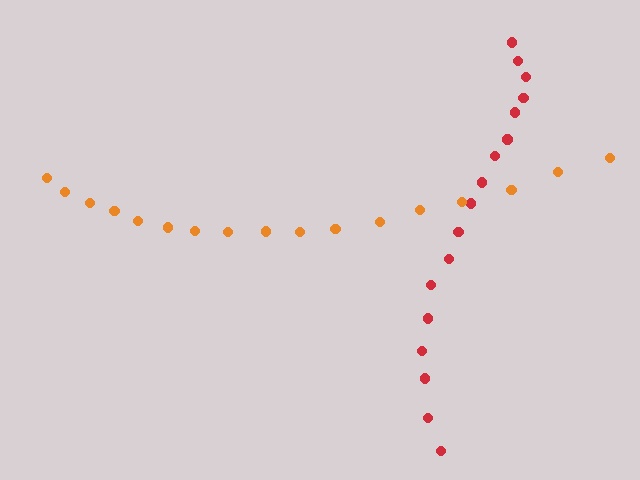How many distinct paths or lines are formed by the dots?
There are 2 distinct paths.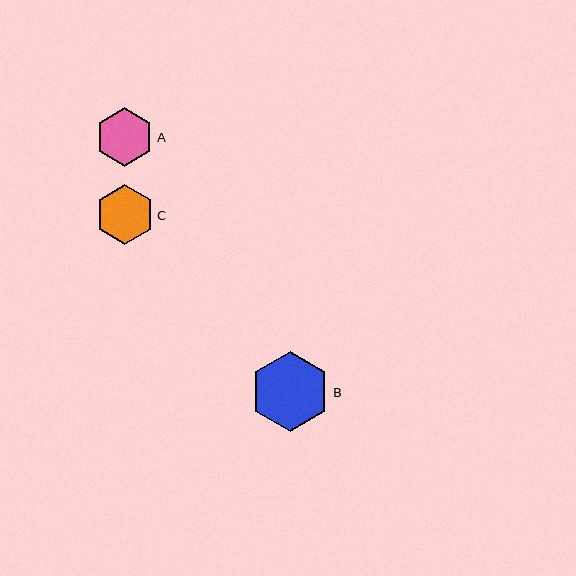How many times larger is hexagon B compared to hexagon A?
Hexagon B is approximately 1.4 times the size of hexagon A.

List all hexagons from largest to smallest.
From largest to smallest: B, C, A.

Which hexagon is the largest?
Hexagon B is the largest with a size of approximately 80 pixels.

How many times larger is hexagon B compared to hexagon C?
Hexagon B is approximately 1.4 times the size of hexagon C.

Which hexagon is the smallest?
Hexagon A is the smallest with a size of approximately 59 pixels.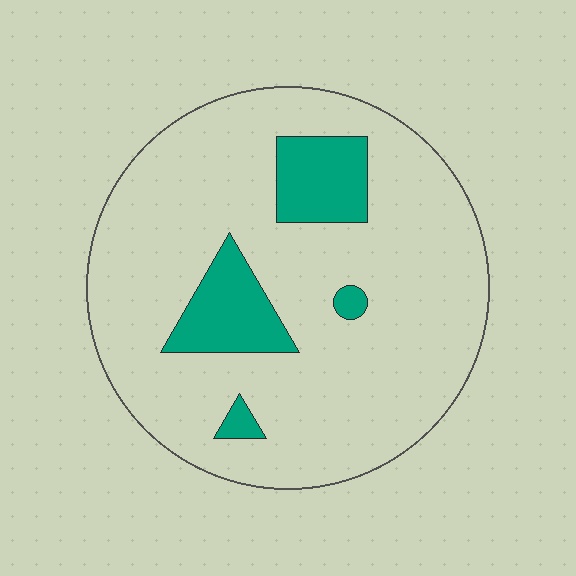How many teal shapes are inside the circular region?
4.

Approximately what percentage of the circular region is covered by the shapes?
Approximately 15%.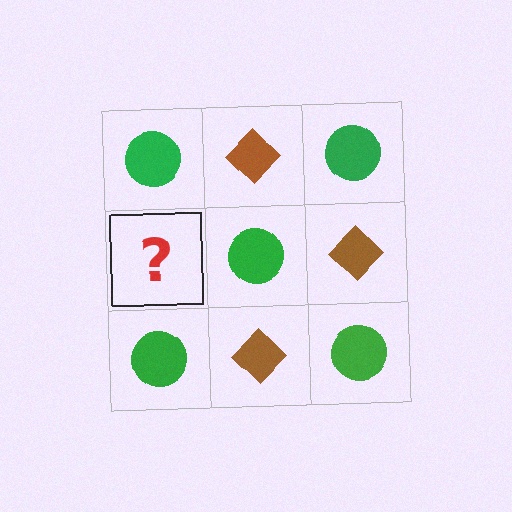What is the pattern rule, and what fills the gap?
The rule is that it alternates green circle and brown diamond in a checkerboard pattern. The gap should be filled with a brown diamond.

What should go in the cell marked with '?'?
The missing cell should contain a brown diamond.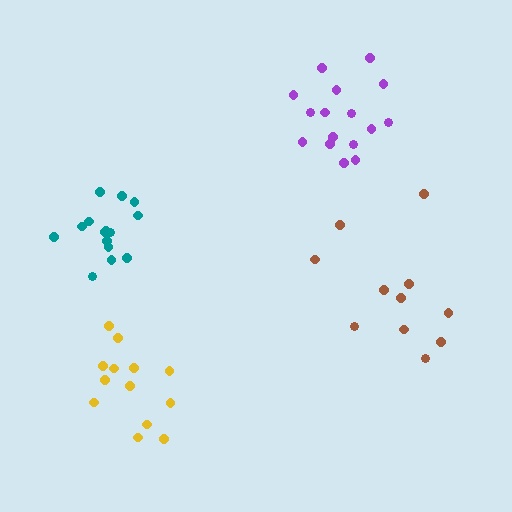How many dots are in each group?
Group 1: 11 dots, Group 2: 15 dots, Group 3: 13 dots, Group 4: 16 dots (55 total).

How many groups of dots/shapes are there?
There are 4 groups.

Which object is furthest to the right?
The brown cluster is rightmost.